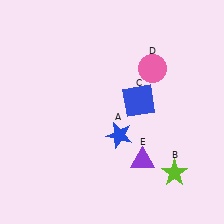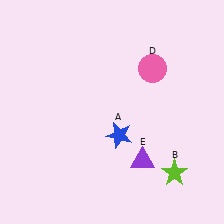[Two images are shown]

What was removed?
The blue square (C) was removed in Image 2.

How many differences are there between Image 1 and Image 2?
There is 1 difference between the two images.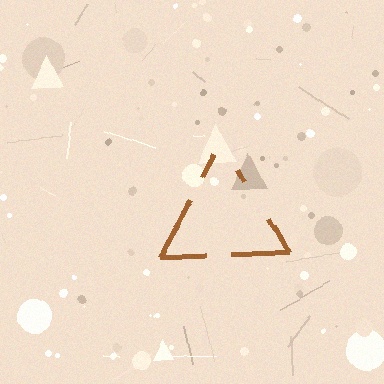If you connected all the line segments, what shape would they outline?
They would outline a triangle.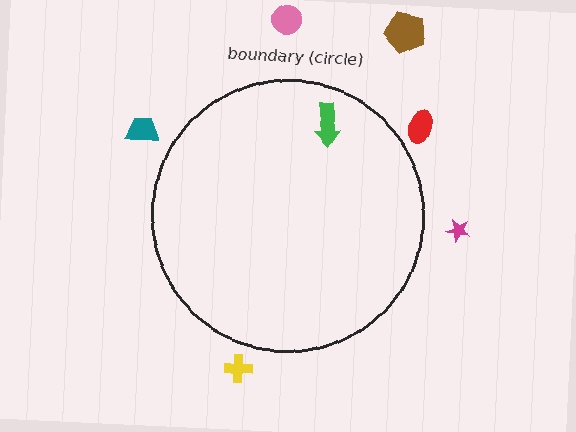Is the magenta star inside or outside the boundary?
Outside.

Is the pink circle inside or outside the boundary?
Outside.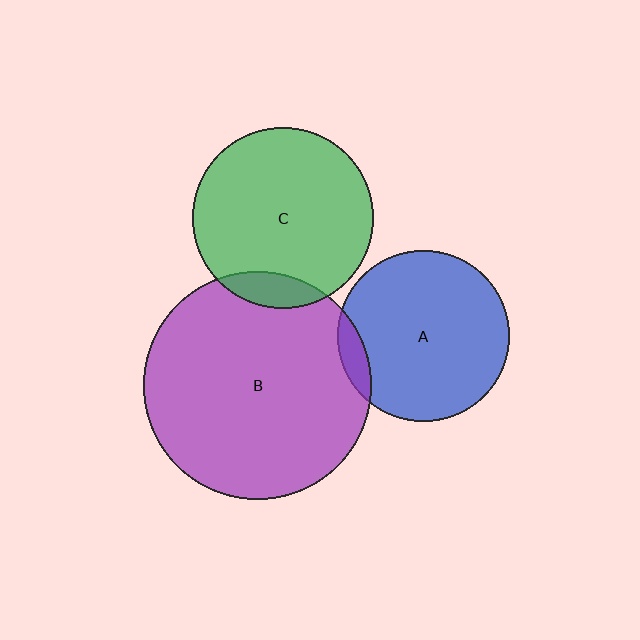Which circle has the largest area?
Circle B (purple).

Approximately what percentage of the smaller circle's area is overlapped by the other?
Approximately 10%.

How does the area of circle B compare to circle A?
Approximately 1.8 times.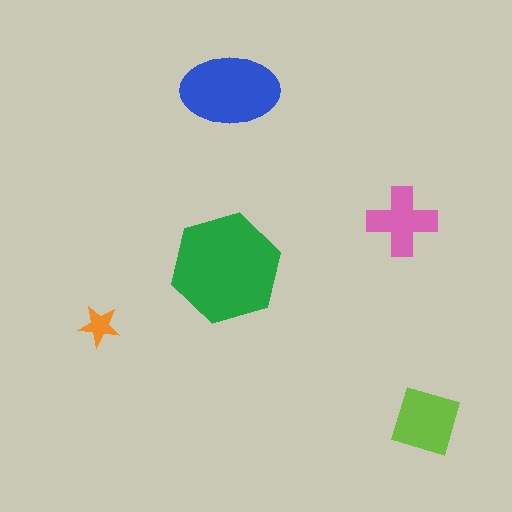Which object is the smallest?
The orange star.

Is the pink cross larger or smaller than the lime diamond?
Smaller.